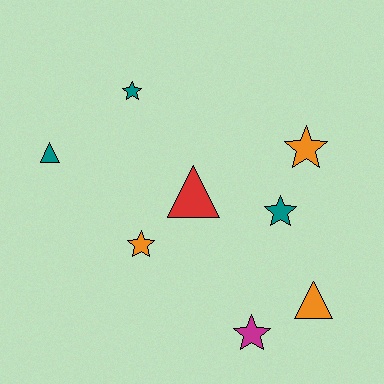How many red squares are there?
There are no red squares.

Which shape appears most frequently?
Star, with 5 objects.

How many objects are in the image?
There are 8 objects.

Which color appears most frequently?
Teal, with 3 objects.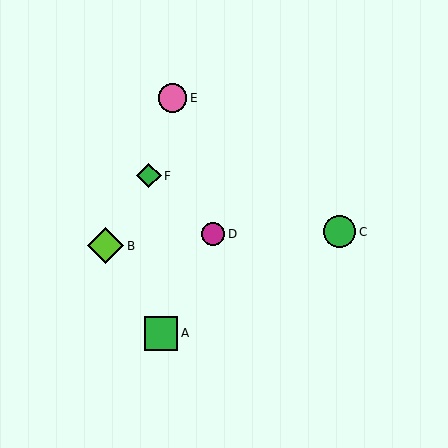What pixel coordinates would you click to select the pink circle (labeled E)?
Click at (173, 98) to select the pink circle E.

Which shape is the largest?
The lime diamond (labeled B) is the largest.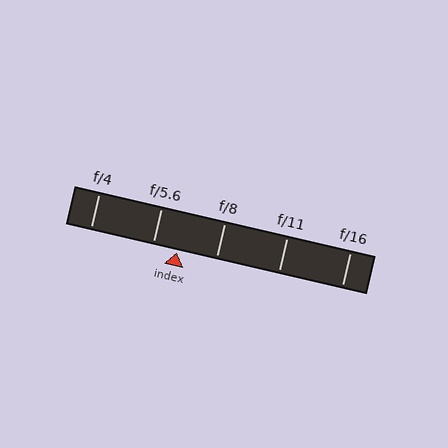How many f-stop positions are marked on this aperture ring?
There are 5 f-stop positions marked.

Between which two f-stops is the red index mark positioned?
The index mark is between f/5.6 and f/8.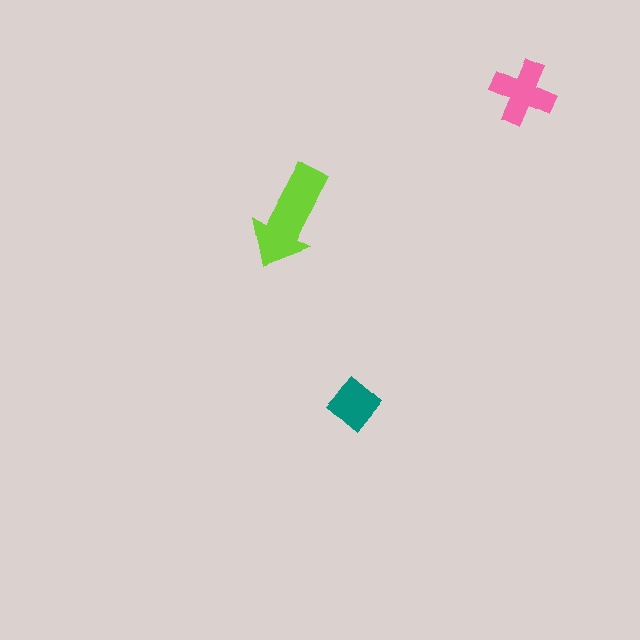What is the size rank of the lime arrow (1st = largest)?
1st.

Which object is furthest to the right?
The pink cross is rightmost.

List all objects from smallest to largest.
The teal diamond, the pink cross, the lime arrow.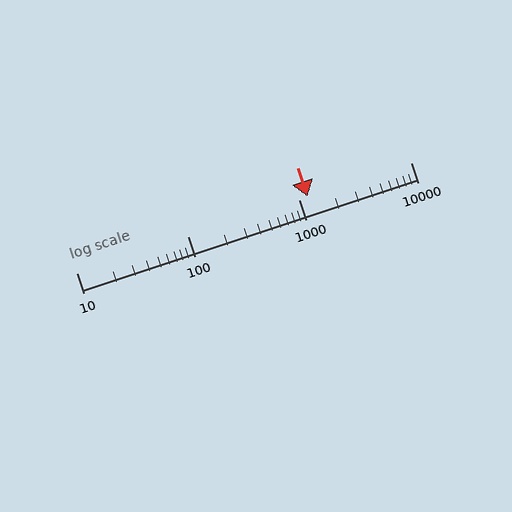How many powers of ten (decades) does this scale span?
The scale spans 3 decades, from 10 to 10000.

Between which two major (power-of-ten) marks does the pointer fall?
The pointer is between 1000 and 10000.